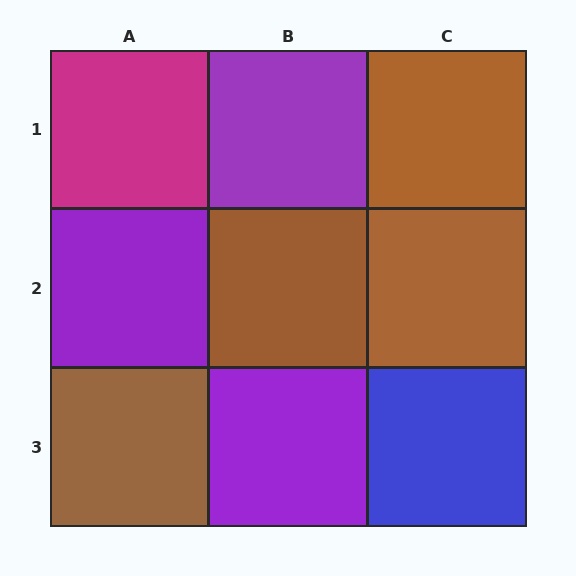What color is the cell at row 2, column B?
Brown.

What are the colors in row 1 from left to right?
Magenta, purple, brown.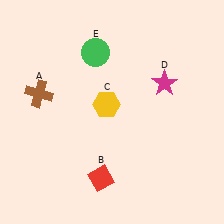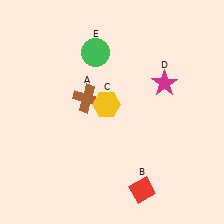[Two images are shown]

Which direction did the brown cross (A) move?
The brown cross (A) moved right.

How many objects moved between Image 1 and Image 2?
2 objects moved between the two images.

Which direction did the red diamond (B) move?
The red diamond (B) moved right.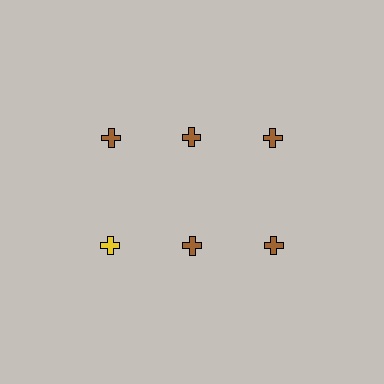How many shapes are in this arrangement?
There are 6 shapes arranged in a grid pattern.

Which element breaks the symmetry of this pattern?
The yellow cross in the second row, leftmost column breaks the symmetry. All other shapes are brown crosses.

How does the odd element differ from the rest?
It has a different color: yellow instead of brown.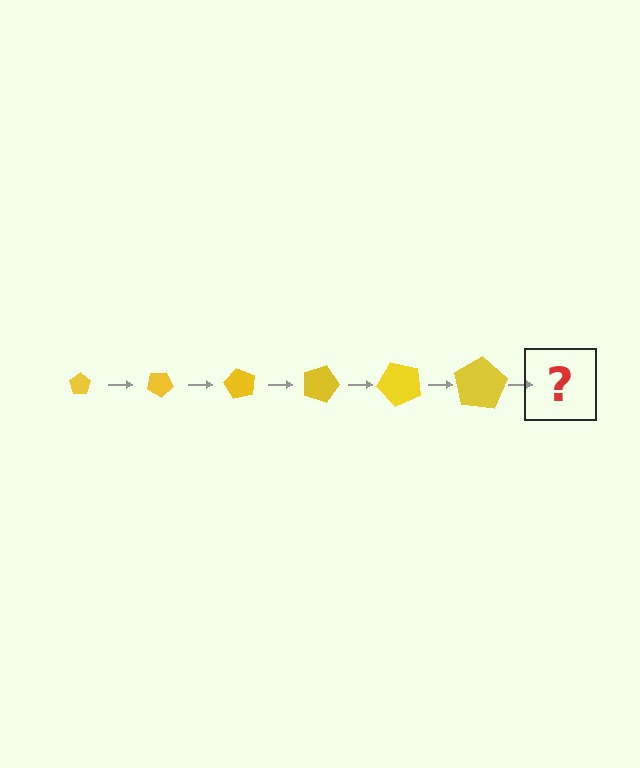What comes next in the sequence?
The next element should be a pentagon, larger than the previous one and rotated 180 degrees from the start.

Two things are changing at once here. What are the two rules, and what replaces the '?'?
The two rules are that the pentagon grows larger each step and it rotates 30 degrees each step. The '?' should be a pentagon, larger than the previous one and rotated 180 degrees from the start.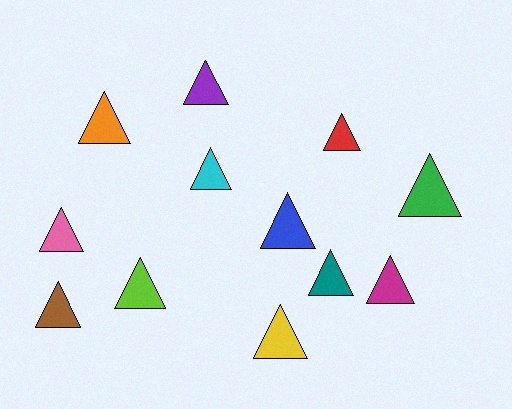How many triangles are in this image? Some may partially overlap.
There are 12 triangles.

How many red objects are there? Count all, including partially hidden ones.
There is 1 red object.